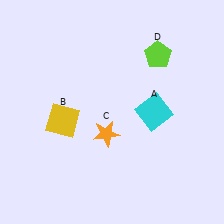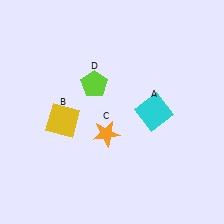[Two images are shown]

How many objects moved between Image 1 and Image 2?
1 object moved between the two images.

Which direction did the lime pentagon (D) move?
The lime pentagon (D) moved left.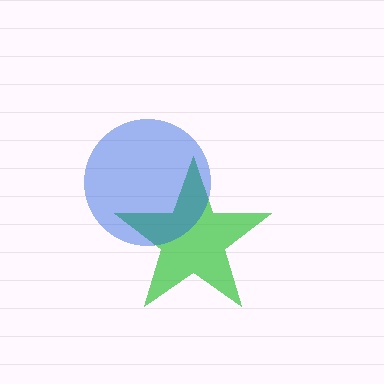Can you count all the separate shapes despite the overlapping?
Yes, there are 2 separate shapes.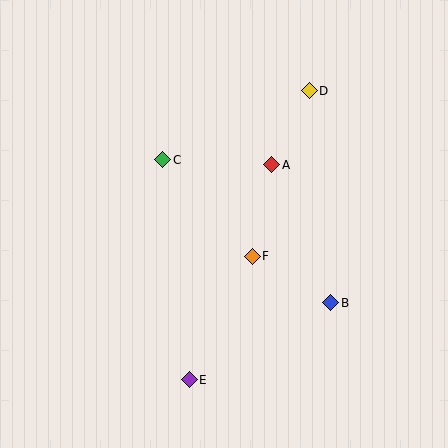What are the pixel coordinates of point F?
Point F is at (252, 256).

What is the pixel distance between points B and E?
The distance between B and E is 162 pixels.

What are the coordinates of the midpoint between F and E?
The midpoint between F and E is at (221, 318).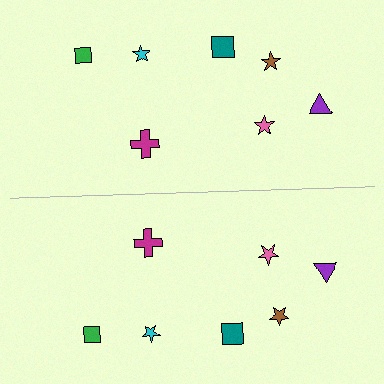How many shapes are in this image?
There are 14 shapes in this image.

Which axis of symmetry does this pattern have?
The pattern has a horizontal axis of symmetry running through the center of the image.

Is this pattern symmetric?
Yes, this pattern has bilateral (reflection) symmetry.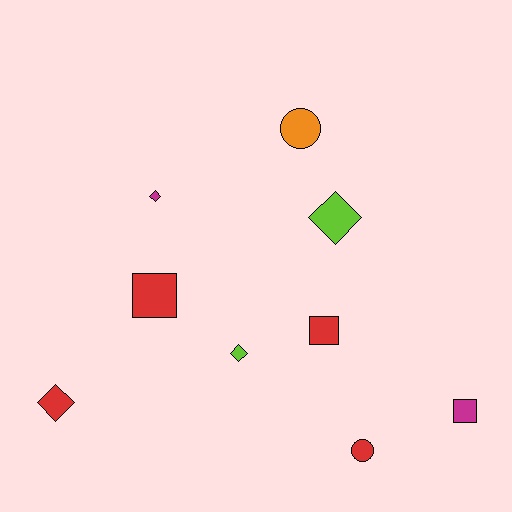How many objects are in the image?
There are 9 objects.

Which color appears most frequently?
Red, with 4 objects.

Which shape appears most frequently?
Diamond, with 4 objects.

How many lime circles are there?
There are no lime circles.